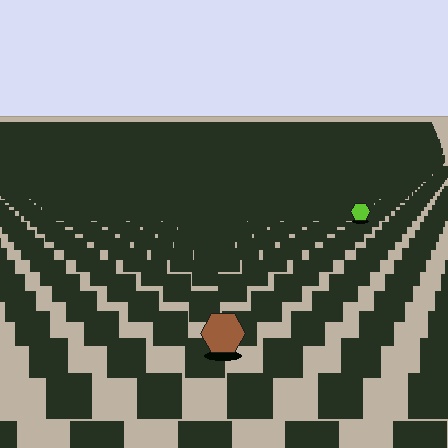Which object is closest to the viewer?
The brown hexagon is closest. The texture marks near it are larger and more spread out.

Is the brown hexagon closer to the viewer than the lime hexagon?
Yes. The brown hexagon is closer — you can tell from the texture gradient: the ground texture is coarser near it.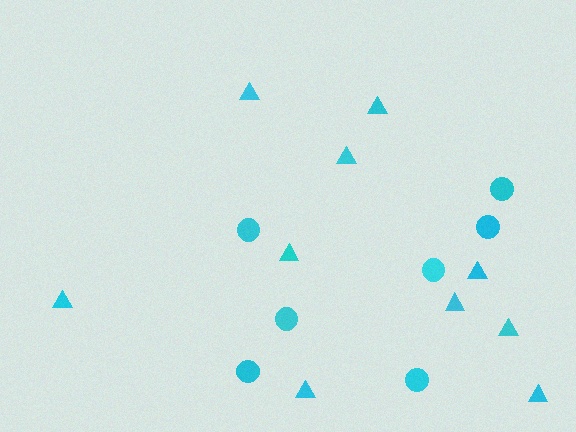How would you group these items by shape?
There are 2 groups: one group of circles (7) and one group of triangles (10).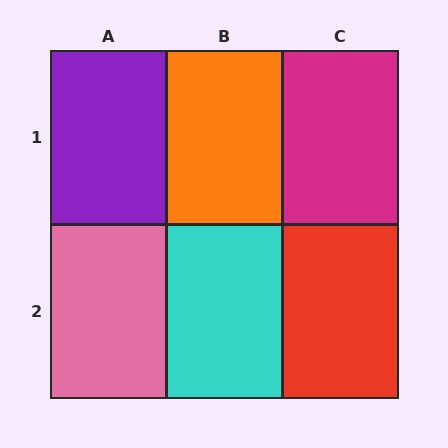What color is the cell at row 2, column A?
Pink.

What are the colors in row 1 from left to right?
Purple, orange, magenta.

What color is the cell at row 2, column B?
Cyan.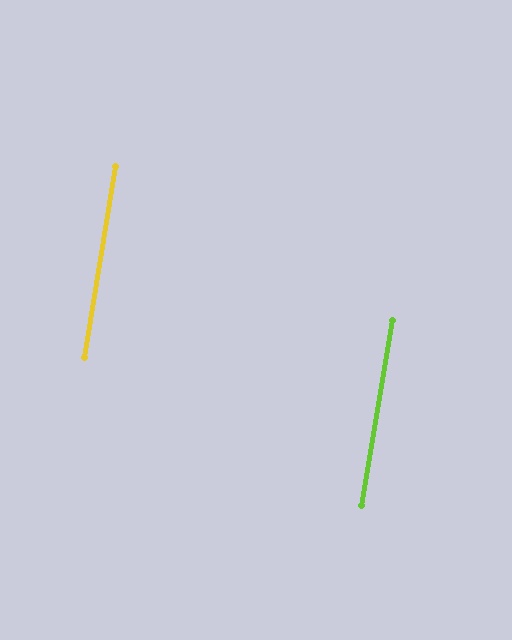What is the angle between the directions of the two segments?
Approximately 0 degrees.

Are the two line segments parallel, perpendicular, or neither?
Parallel — their directions differ by only 0.0°.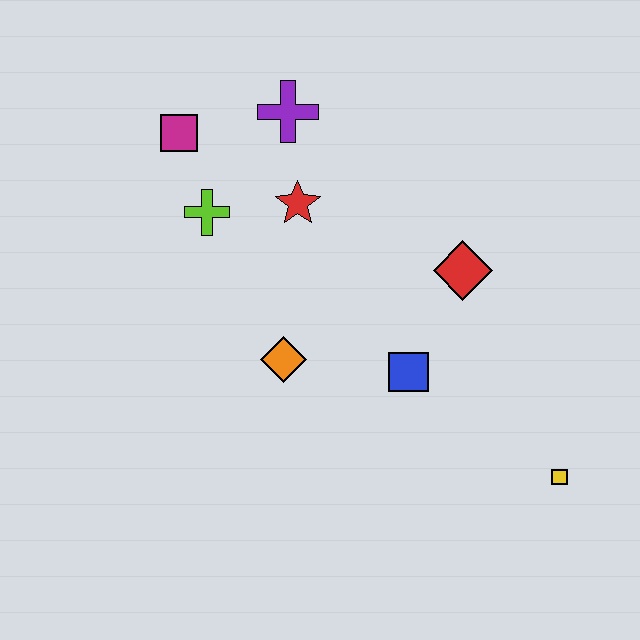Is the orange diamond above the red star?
No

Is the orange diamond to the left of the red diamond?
Yes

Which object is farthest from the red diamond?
The magenta square is farthest from the red diamond.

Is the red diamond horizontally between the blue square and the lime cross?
No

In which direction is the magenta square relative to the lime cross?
The magenta square is above the lime cross.